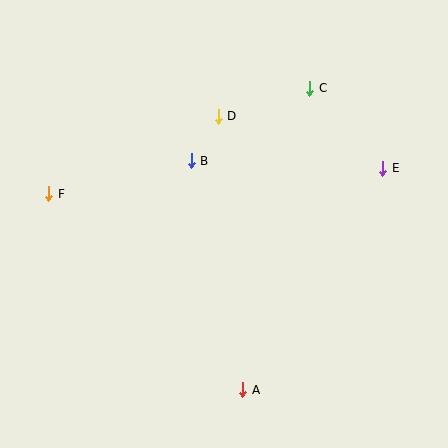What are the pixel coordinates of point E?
Point E is at (383, 168).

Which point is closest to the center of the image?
Point B at (191, 161) is closest to the center.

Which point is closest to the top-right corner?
Point C is closest to the top-right corner.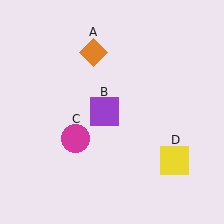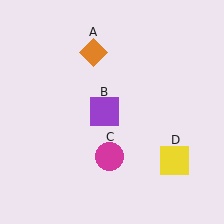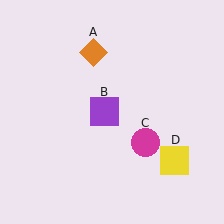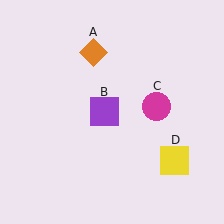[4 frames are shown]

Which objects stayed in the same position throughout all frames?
Orange diamond (object A) and purple square (object B) and yellow square (object D) remained stationary.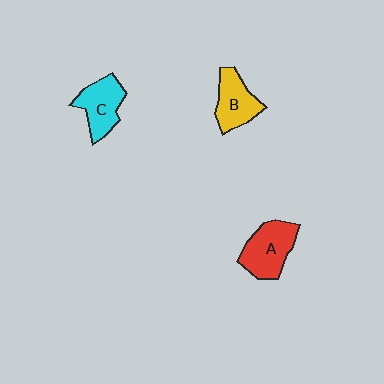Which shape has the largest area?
Shape A (red).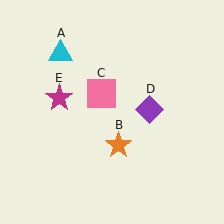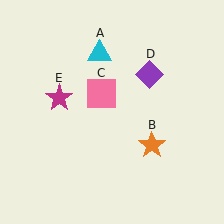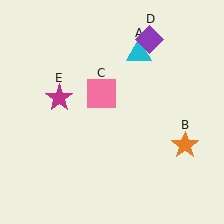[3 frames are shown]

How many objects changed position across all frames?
3 objects changed position: cyan triangle (object A), orange star (object B), purple diamond (object D).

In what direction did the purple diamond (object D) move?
The purple diamond (object D) moved up.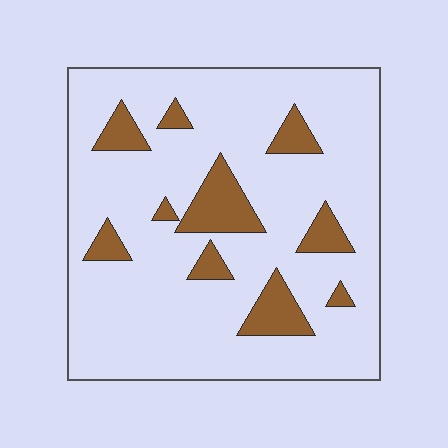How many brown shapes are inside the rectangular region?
10.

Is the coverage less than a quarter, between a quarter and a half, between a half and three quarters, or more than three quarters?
Less than a quarter.